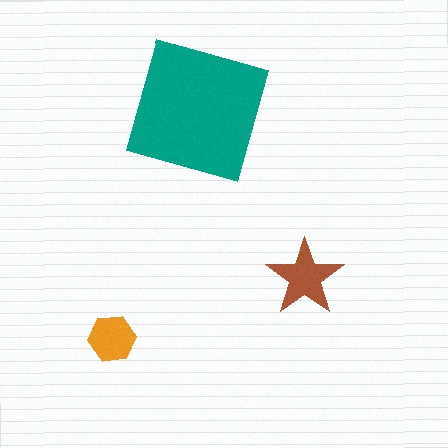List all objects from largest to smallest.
The teal square, the brown star, the orange hexagon.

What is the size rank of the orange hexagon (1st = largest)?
3rd.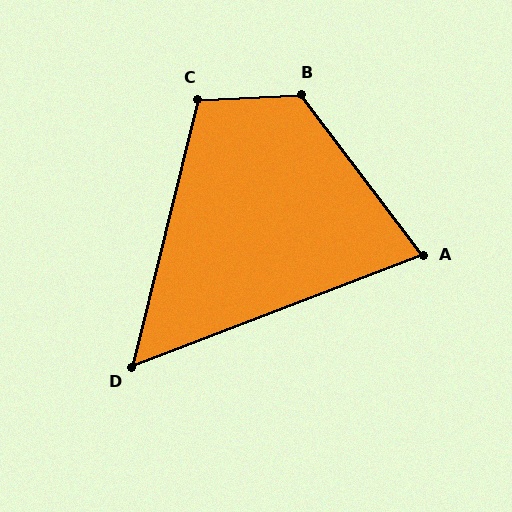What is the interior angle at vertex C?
Approximately 106 degrees (obtuse).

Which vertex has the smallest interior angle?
D, at approximately 55 degrees.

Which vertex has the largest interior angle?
B, at approximately 125 degrees.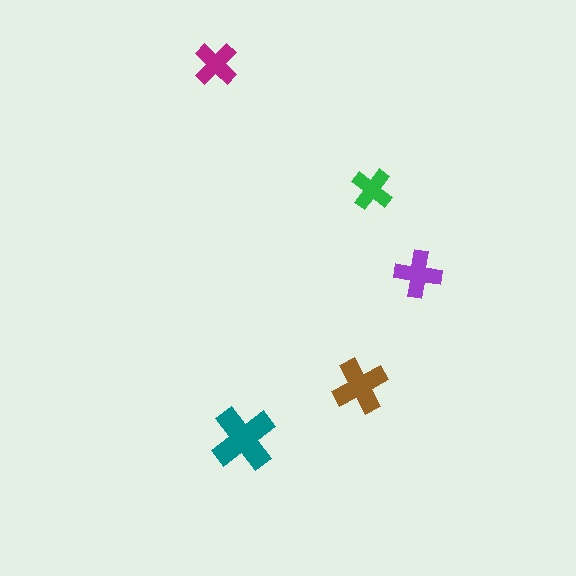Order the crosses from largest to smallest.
the teal one, the brown one, the purple one, the magenta one, the green one.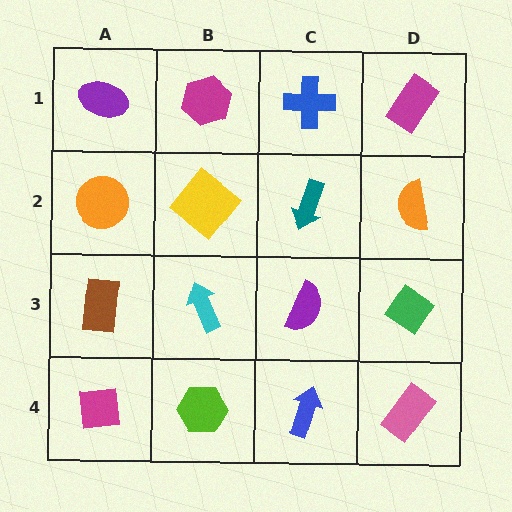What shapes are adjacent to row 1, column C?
A teal arrow (row 2, column C), a magenta hexagon (row 1, column B), a magenta rectangle (row 1, column D).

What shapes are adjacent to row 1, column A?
An orange circle (row 2, column A), a magenta hexagon (row 1, column B).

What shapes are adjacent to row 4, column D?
A green diamond (row 3, column D), a blue arrow (row 4, column C).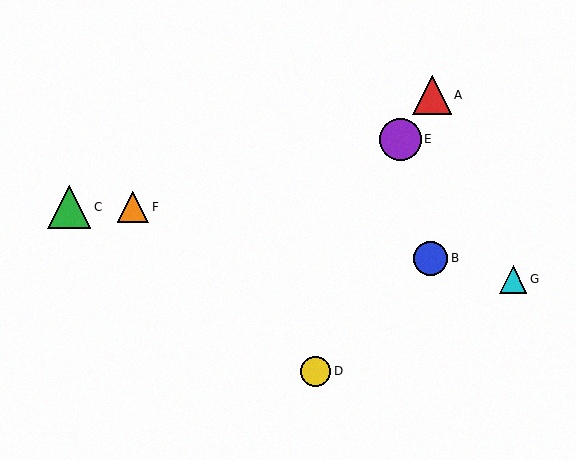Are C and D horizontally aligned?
No, C is at y≈207 and D is at y≈371.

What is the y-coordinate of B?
Object B is at y≈258.